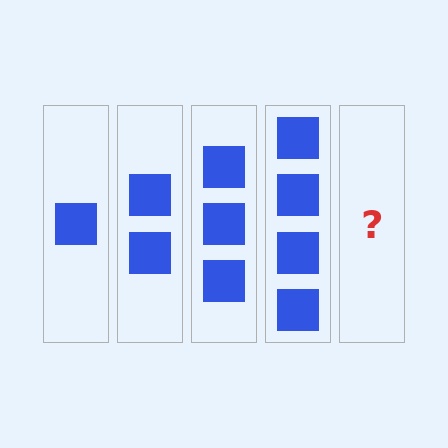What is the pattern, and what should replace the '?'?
The pattern is that each step adds one more square. The '?' should be 5 squares.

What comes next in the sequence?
The next element should be 5 squares.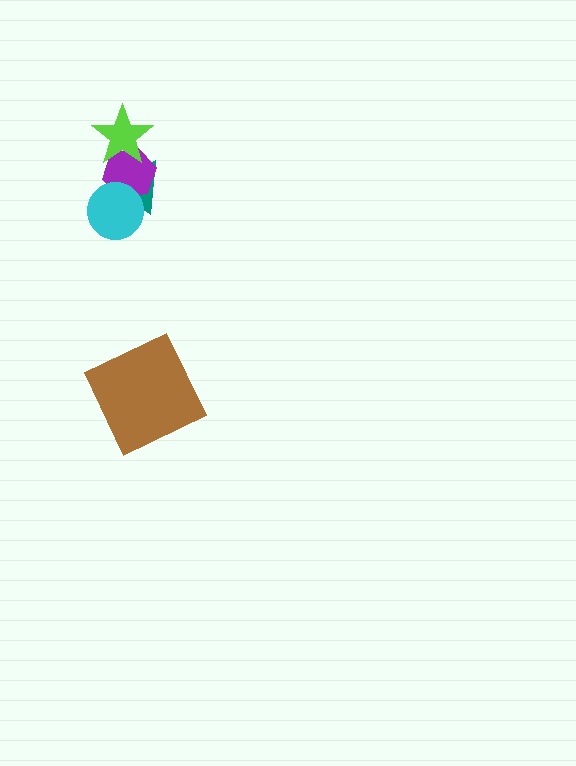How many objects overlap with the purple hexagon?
3 objects overlap with the purple hexagon.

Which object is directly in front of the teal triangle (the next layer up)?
The purple hexagon is directly in front of the teal triangle.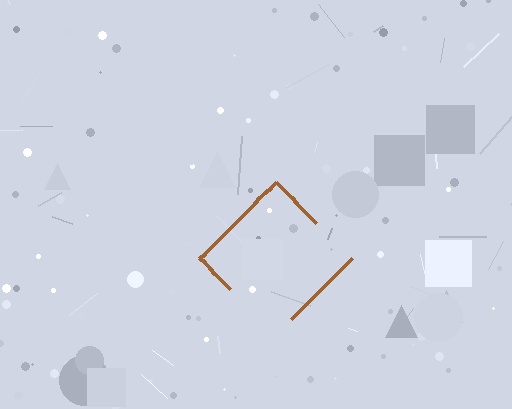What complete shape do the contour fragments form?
The contour fragments form a diamond.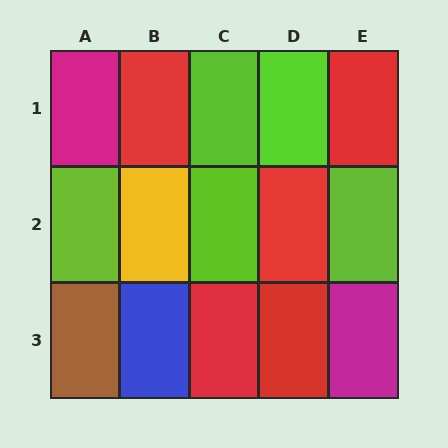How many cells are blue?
1 cell is blue.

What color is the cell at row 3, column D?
Red.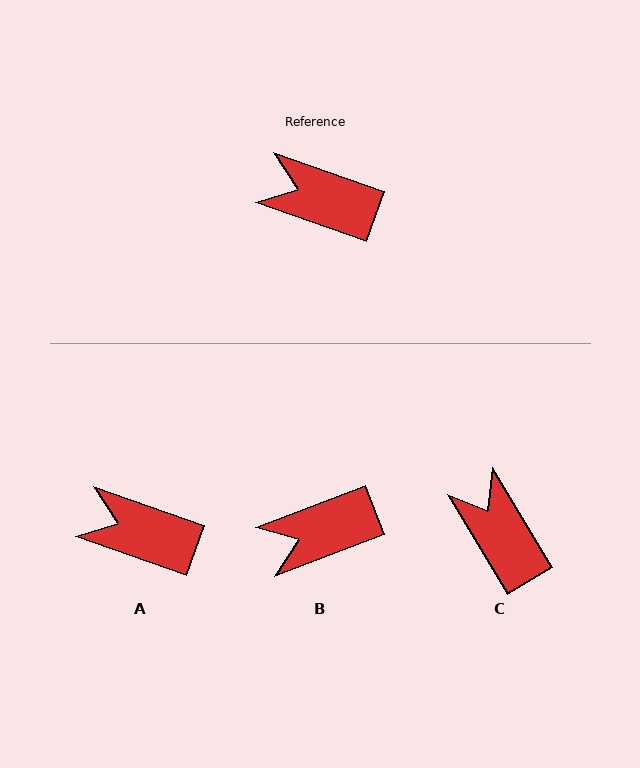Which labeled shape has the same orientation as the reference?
A.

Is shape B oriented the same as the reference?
No, it is off by about 40 degrees.